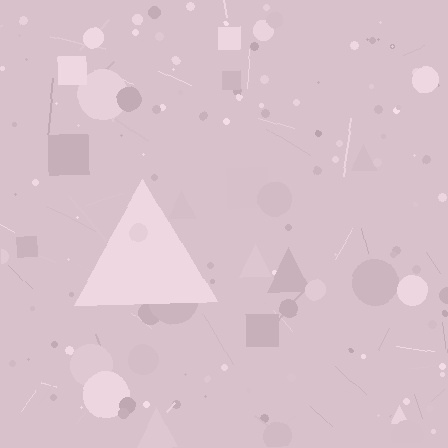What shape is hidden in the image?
A triangle is hidden in the image.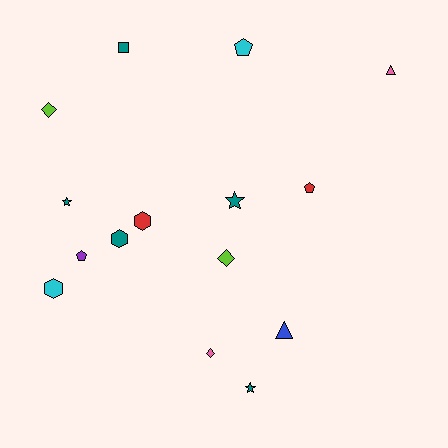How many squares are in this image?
There is 1 square.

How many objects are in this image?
There are 15 objects.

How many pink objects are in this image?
There are 2 pink objects.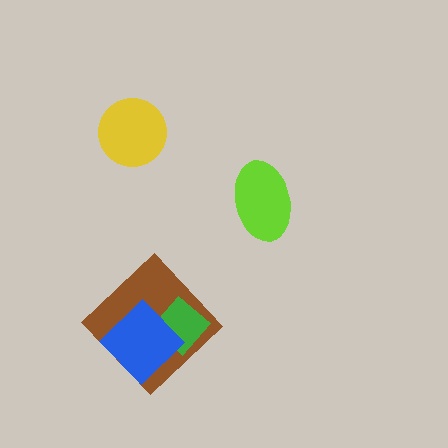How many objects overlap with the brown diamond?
2 objects overlap with the brown diamond.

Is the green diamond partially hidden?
Yes, it is partially covered by another shape.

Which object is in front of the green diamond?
The blue diamond is in front of the green diamond.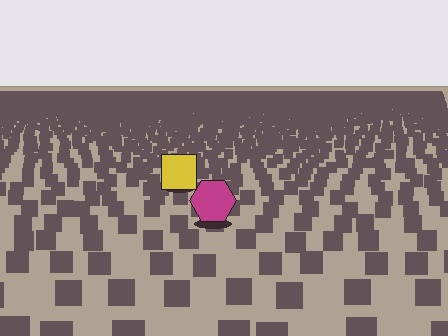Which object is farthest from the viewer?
The yellow square is farthest from the viewer. It appears smaller and the ground texture around it is denser.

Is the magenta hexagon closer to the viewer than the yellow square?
Yes. The magenta hexagon is closer — you can tell from the texture gradient: the ground texture is coarser near it.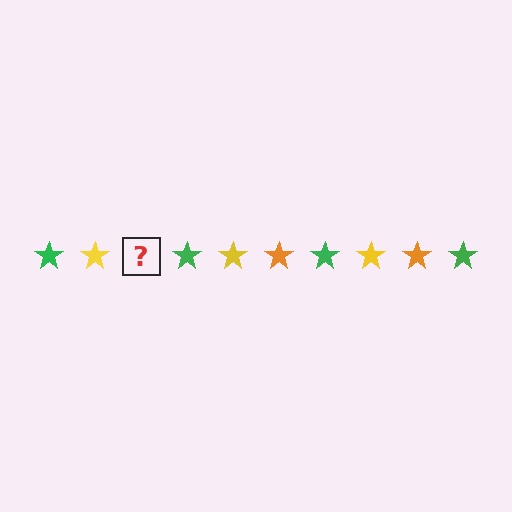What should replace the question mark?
The question mark should be replaced with an orange star.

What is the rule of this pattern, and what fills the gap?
The rule is that the pattern cycles through green, yellow, orange stars. The gap should be filled with an orange star.